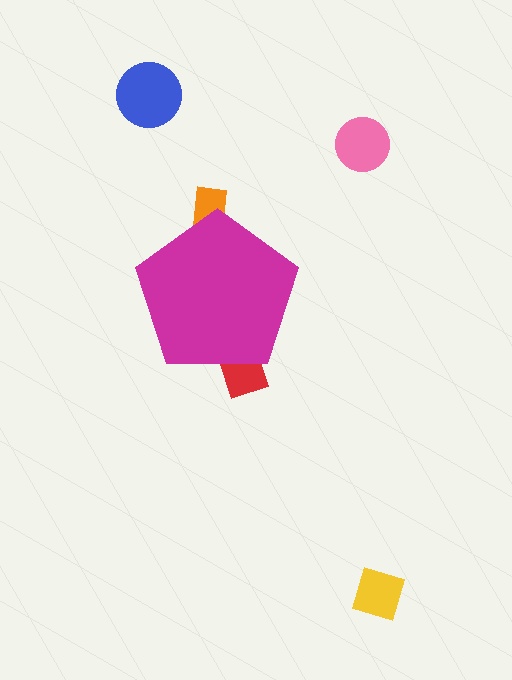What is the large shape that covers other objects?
A magenta pentagon.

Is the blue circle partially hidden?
No, the blue circle is fully visible.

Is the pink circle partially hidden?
No, the pink circle is fully visible.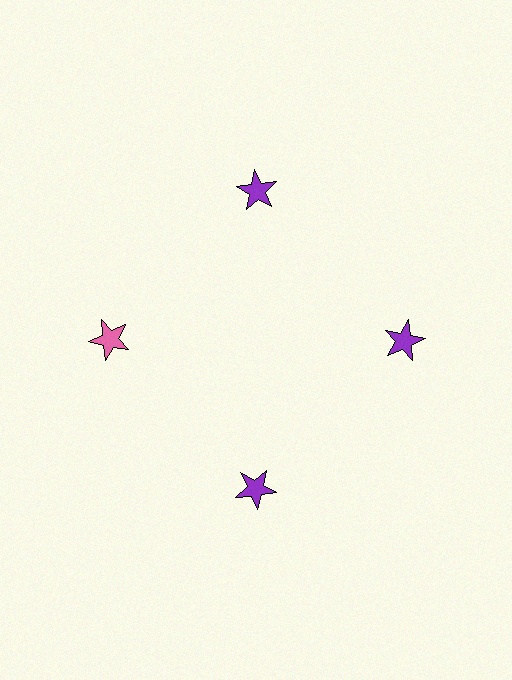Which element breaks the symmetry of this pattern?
The pink star at roughly the 9 o'clock position breaks the symmetry. All other shapes are purple stars.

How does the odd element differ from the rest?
It has a different color: pink instead of purple.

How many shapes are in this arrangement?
There are 4 shapes arranged in a ring pattern.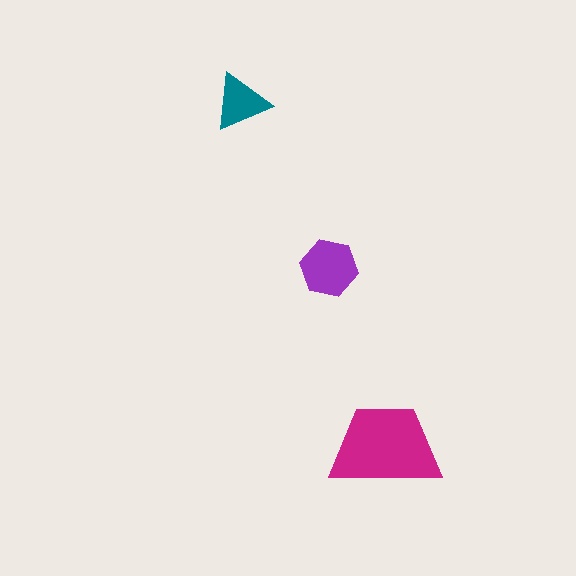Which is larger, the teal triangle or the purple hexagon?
The purple hexagon.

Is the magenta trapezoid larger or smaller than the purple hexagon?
Larger.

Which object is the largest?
The magenta trapezoid.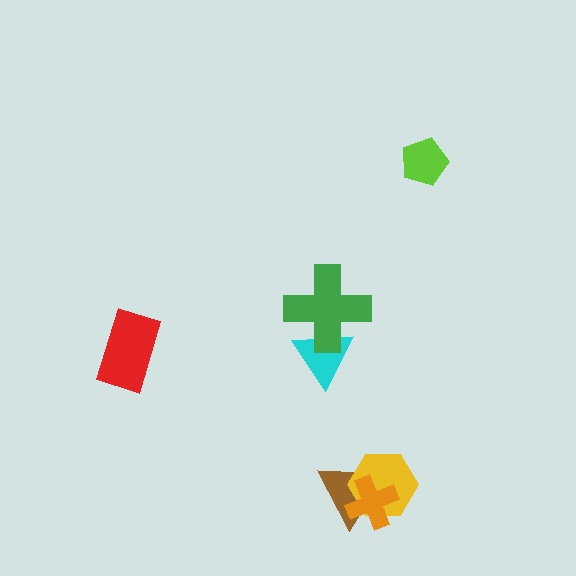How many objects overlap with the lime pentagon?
0 objects overlap with the lime pentagon.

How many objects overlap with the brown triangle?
2 objects overlap with the brown triangle.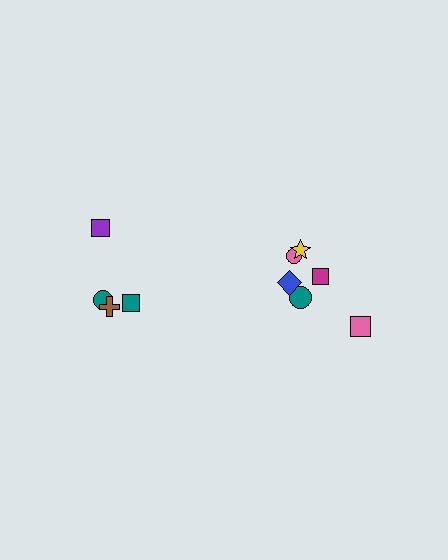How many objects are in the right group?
There are 6 objects.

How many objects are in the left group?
There are 4 objects.